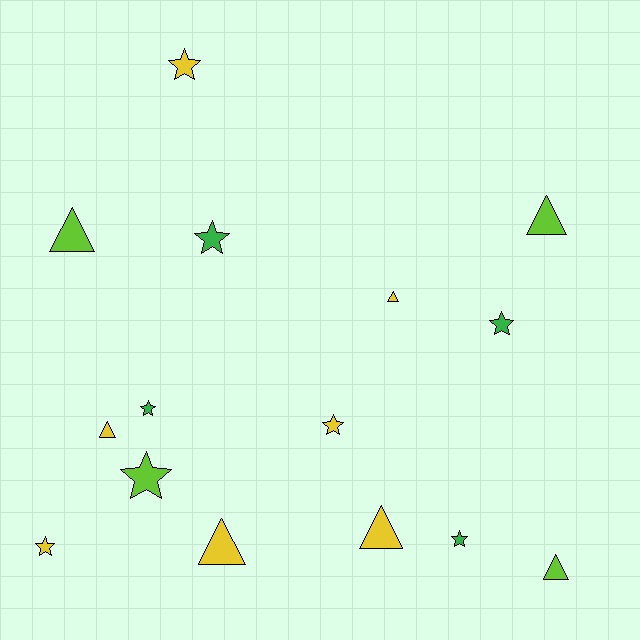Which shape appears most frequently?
Star, with 8 objects.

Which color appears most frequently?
Yellow, with 7 objects.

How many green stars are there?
There are 4 green stars.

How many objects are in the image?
There are 15 objects.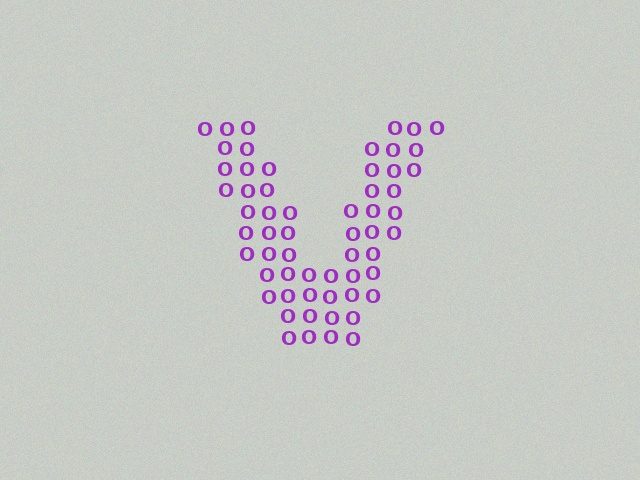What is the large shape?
The large shape is the letter V.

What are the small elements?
The small elements are letter O's.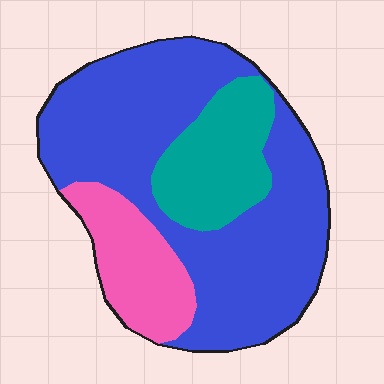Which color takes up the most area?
Blue, at roughly 65%.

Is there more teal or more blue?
Blue.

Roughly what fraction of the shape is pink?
Pink covers 17% of the shape.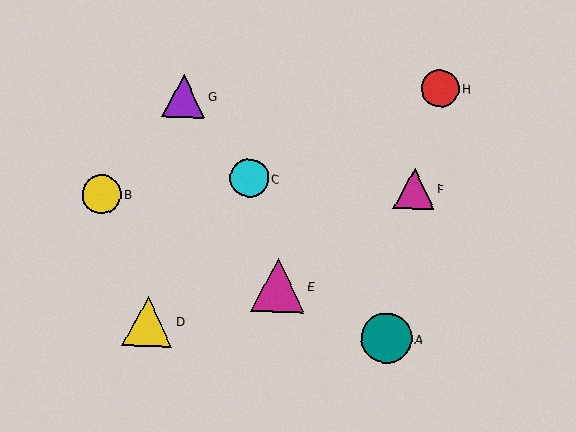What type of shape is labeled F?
Shape F is a magenta triangle.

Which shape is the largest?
The magenta triangle (labeled E) is the largest.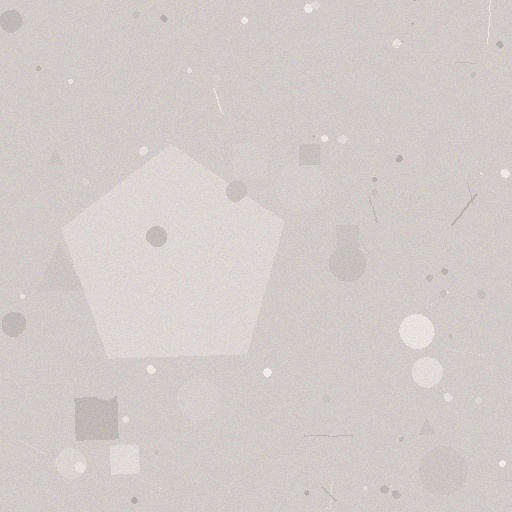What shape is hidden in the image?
A pentagon is hidden in the image.